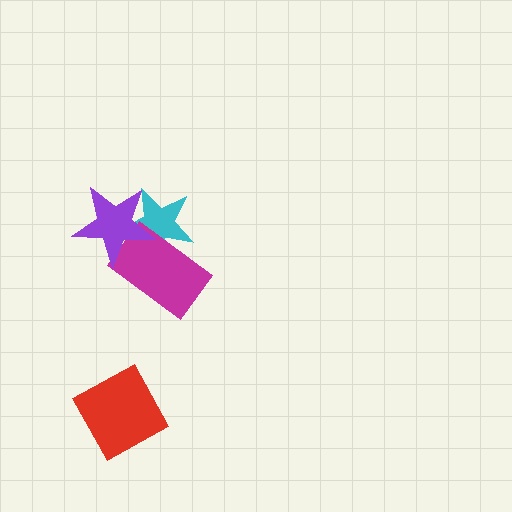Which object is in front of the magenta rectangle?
The purple star is in front of the magenta rectangle.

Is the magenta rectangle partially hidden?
Yes, it is partially covered by another shape.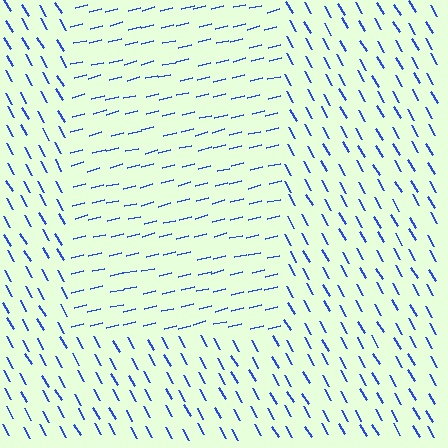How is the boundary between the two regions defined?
The boundary is defined purely by a change in line orientation (approximately 74 degrees difference). All lines are the same color and thickness.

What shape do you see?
I see a rectangle.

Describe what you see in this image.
The image is filled with small blue line segments. A rectangle region in the image has lines oriented differently from the surrounding lines, creating a visible texture boundary.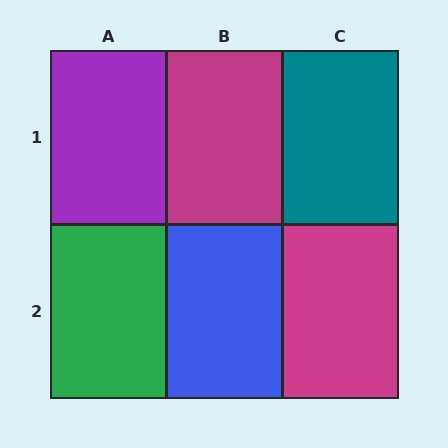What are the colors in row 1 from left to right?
Purple, magenta, teal.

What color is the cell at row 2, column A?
Green.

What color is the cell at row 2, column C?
Magenta.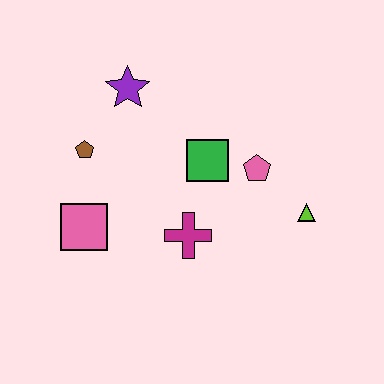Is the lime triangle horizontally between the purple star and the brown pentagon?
No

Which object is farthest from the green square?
The pink square is farthest from the green square.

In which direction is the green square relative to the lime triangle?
The green square is to the left of the lime triangle.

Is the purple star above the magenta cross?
Yes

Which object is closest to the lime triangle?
The pink pentagon is closest to the lime triangle.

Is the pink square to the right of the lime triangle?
No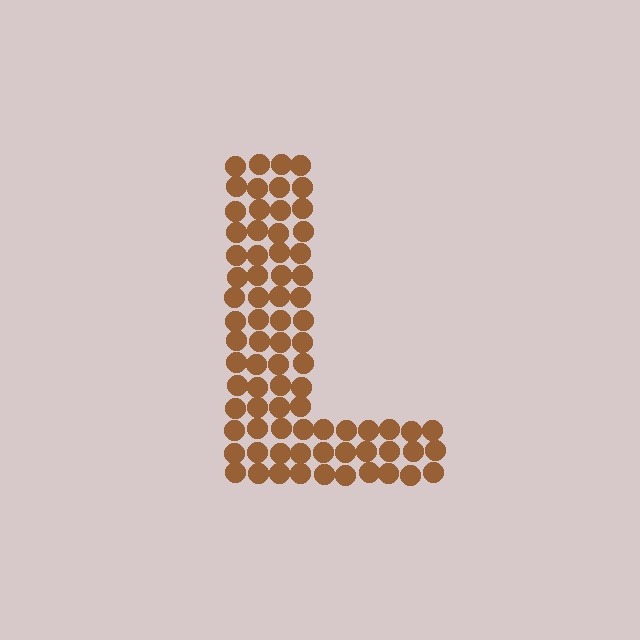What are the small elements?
The small elements are circles.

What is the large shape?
The large shape is the letter L.